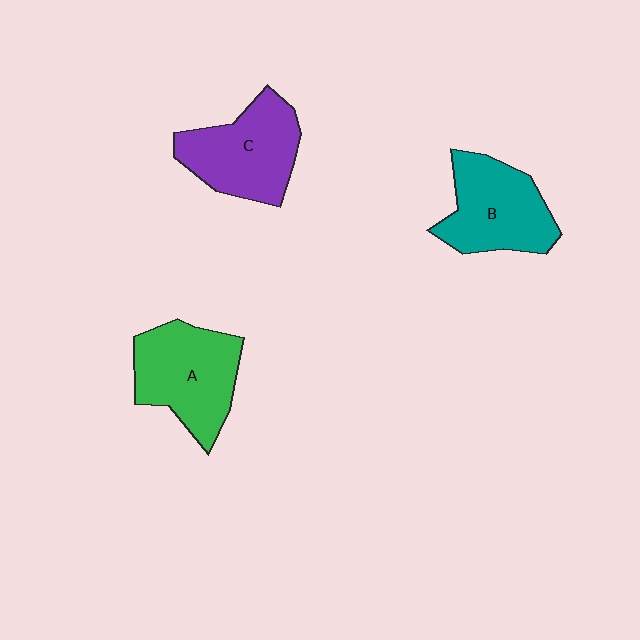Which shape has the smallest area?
Shape B (teal).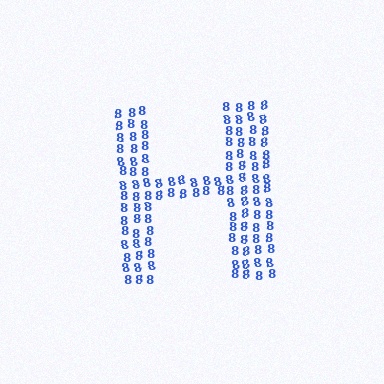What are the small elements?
The small elements are digit 8's.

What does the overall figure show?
The overall figure shows the letter H.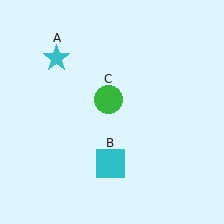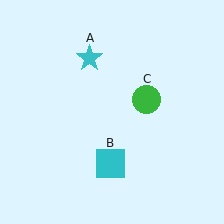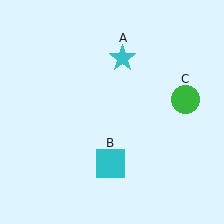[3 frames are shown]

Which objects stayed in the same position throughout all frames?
Cyan square (object B) remained stationary.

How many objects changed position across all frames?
2 objects changed position: cyan star (object A), green circle (object C).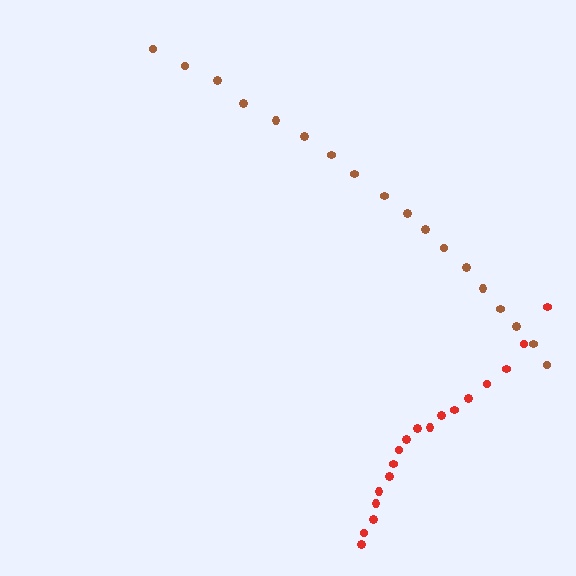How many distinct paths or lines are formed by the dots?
There are 2 distinct paths.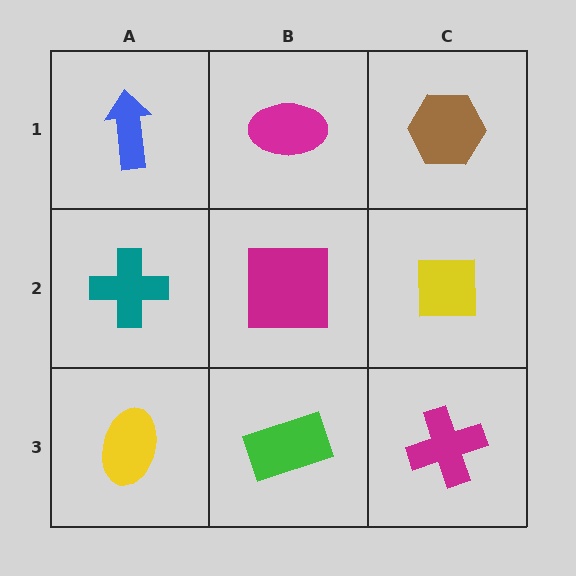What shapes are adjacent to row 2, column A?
A blue arrow (row 1, column A), a yellow ellipse (row 3, column A), a magenta square (row 2, column B).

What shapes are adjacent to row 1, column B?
A magenta square (row 2, column B), a blue arrow (row 1, column A), a brown hexagon (row 1, column C).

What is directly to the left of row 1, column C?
A magenta ellipse.